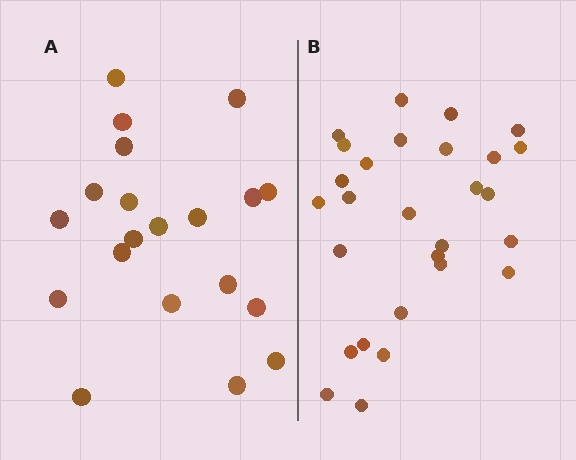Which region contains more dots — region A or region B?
Region B (the right region) has more dots.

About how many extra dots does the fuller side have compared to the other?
Region B has roughly 8 or so more dots than region A.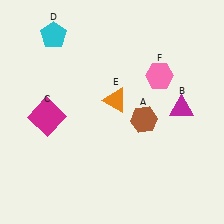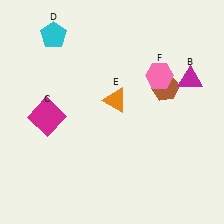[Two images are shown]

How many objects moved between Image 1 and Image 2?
2 objects moved between the two images.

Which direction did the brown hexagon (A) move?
The brown hexagon (A) moved up.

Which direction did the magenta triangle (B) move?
The magenta triangle (B) moved up.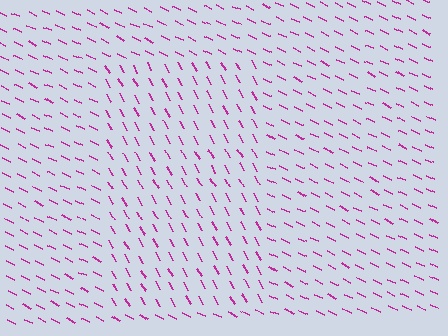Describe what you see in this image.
The image is filled with small magenta line segments. A rectangle region in the image has lines oriented differently from the surrounding lines, creating a visible texture boundary.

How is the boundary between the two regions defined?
The boundary is defined purely by a change in line orientation (approximately 34 degrees difference). All lines are the same color and thickness.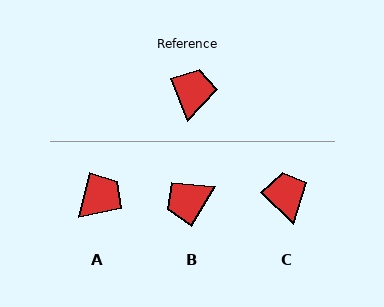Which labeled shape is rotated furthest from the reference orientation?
B, about 128 degrees away.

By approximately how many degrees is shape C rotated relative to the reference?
Approximately 25 degrees counter-clockwise.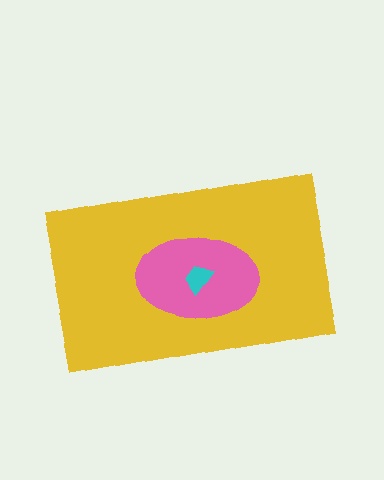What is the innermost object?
The cyan trapezoid.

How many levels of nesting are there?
3.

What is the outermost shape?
The yellow rectangle.